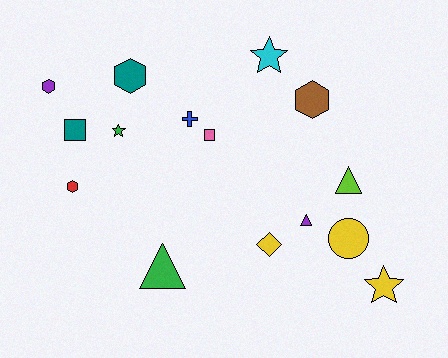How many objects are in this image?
There are 15 objects.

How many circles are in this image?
There is 1 circle.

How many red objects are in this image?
There is 1 red object.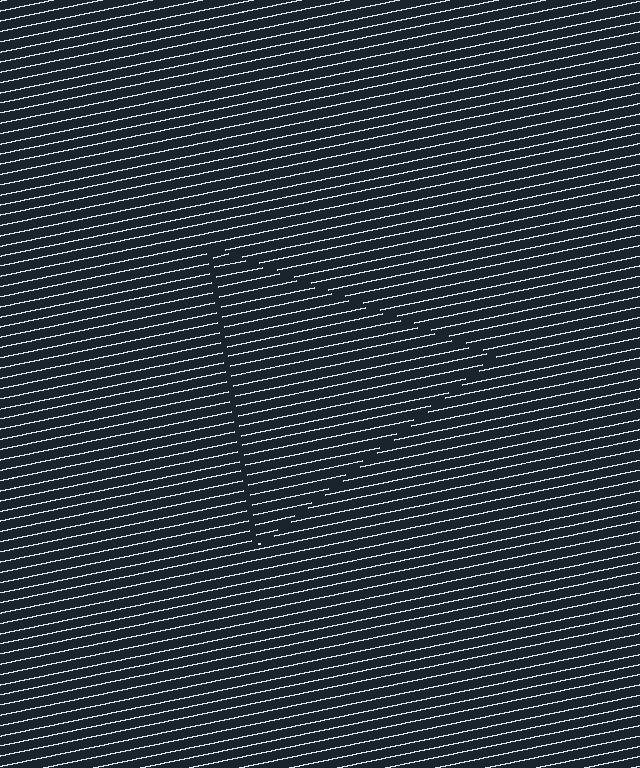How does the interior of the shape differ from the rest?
The interior of the shape contains the same grating, shifted by half a period — the contour is defined by the phase discontinuity where line-ends from the inner and outer gratings abut.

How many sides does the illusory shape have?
3 sides — the line-ends trace a triangle.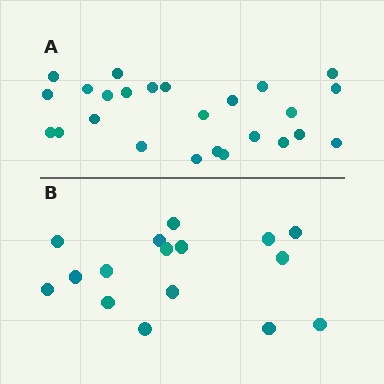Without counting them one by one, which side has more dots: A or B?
Region A (the top region) has more dots.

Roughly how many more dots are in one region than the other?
Region A has roughly 8 or so more dots than region B.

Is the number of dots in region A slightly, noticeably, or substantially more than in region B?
Region A has substantially more. The ratio is roughly 1.6 to 1.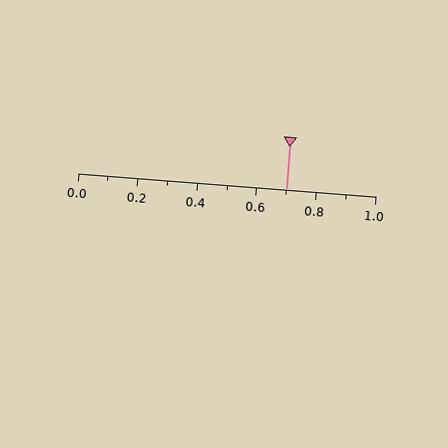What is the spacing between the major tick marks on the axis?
The major ticks are spaced 0.2 apart.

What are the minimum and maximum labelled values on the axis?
The axis runs from 0.0 to 1.0.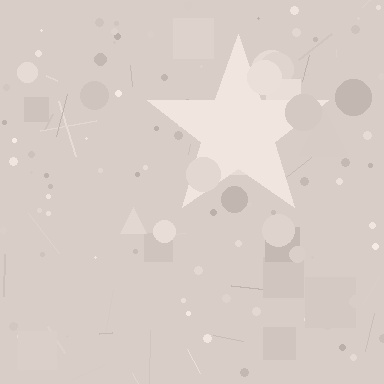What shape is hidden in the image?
A star is hidden in the image.